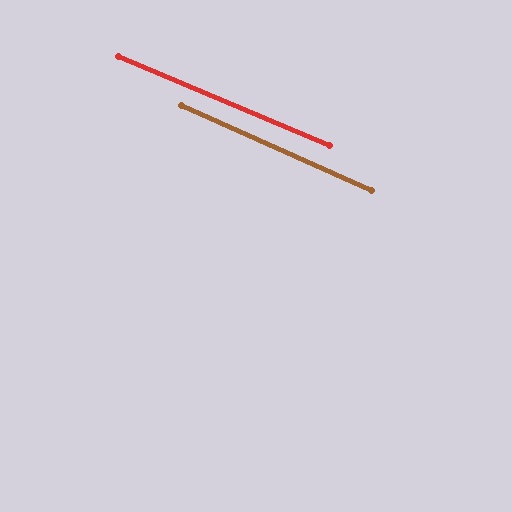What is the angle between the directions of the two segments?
Approximately 1 degree.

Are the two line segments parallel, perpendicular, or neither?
Parallel — their directions differ by only 1.2°.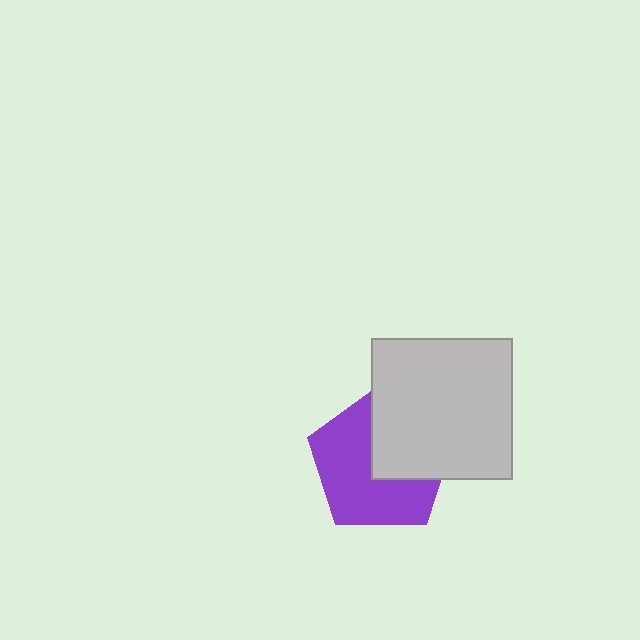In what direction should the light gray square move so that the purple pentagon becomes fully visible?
The light gray square should move toward the upper-right. That is the shortest direction to clear the overlap and leave the purple pentagon fully visible.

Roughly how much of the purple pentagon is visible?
About half of it is visible (roughly 61%).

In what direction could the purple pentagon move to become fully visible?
The purple pentagon could move toward the lower-left. That would shift it out from behind the light gray square entirely.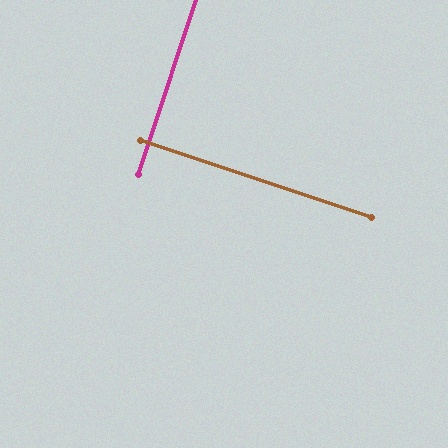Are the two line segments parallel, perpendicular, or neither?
Perpendicular — they meet at approximately 90°.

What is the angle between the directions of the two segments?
Approximately 90 degrees.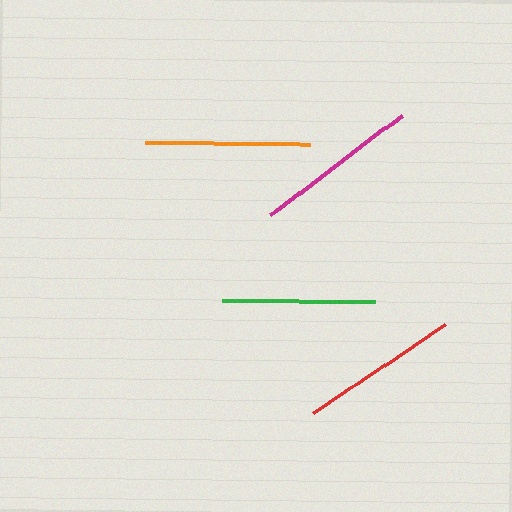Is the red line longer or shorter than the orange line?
The orange line is longer than the red line.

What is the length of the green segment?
The green segment is approximately 153 pixels long.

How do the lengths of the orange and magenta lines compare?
The orange and magenta lines are approximately the same length.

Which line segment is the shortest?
The green line is the shortest at approximately 153 pixels.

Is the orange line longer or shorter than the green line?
The orange line is longer than the green line.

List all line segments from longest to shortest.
From longest to shortest: orange, magenta, red, green.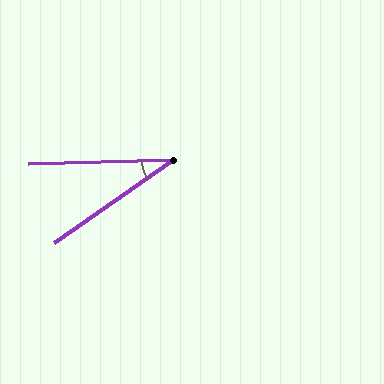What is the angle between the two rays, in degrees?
Approximately 33 degrees.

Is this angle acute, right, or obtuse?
It is acute.